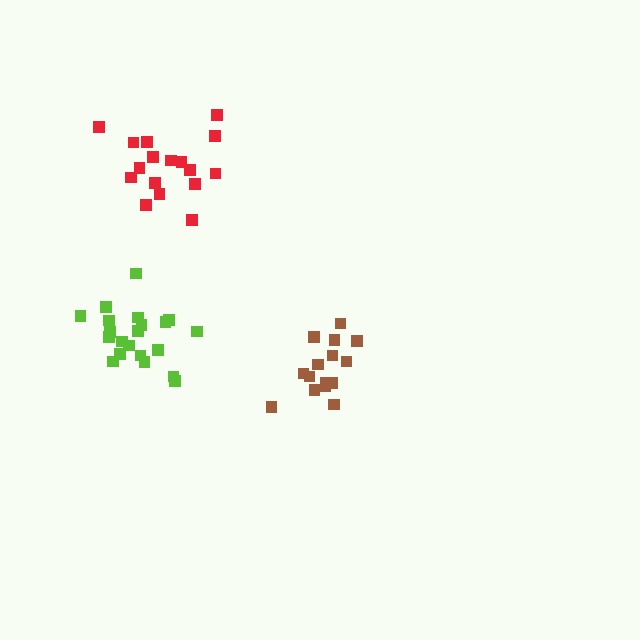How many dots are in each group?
Group 1: 17 dots, Group 2: 15 dots, Group 3: 21 dots (53 total).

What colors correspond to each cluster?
The clusters are colored: red, brown, lime.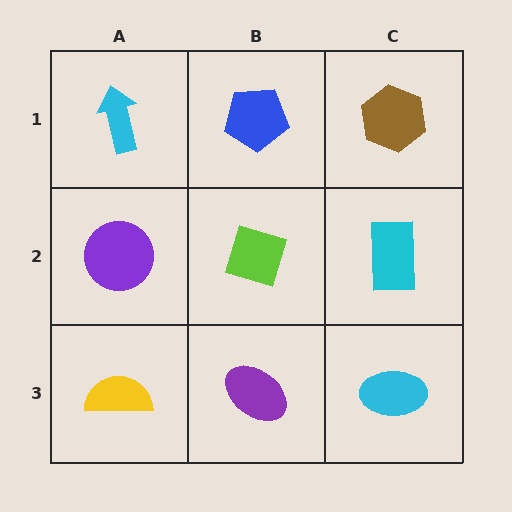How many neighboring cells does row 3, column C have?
2.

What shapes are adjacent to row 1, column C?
A cyan rectangle (row 2, column C), a blue pentagon (row 1, column B).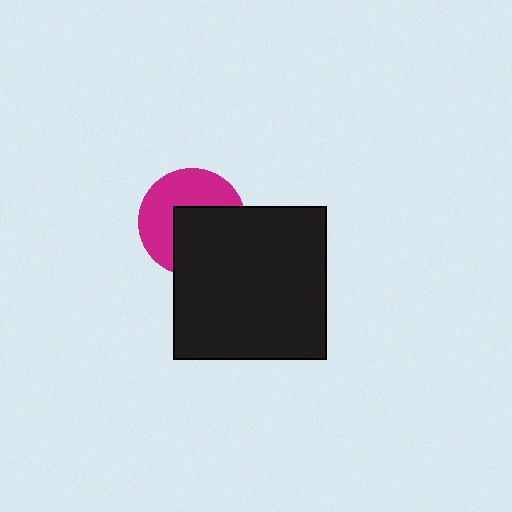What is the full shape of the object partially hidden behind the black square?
The partially hidden object is a magenta circle.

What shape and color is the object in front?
The object in front is a black square.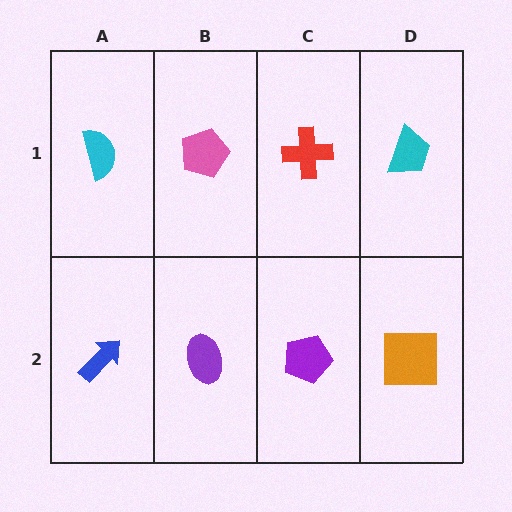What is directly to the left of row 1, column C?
A pink pentagon.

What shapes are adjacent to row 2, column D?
A cyan trapezoid (row 1, column D), a purple pentagon (row 2, column C).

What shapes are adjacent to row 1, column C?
A purple pentagon (row 2, column C), a pink pentagon (row 1, column B), a cyan trapezoid (row 1, column D).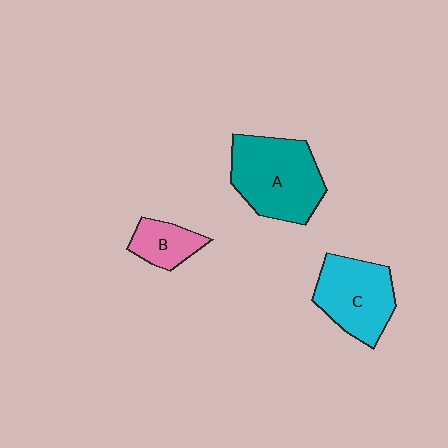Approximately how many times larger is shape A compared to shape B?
Approximately 2.5 times.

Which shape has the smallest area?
Shape B (pink).